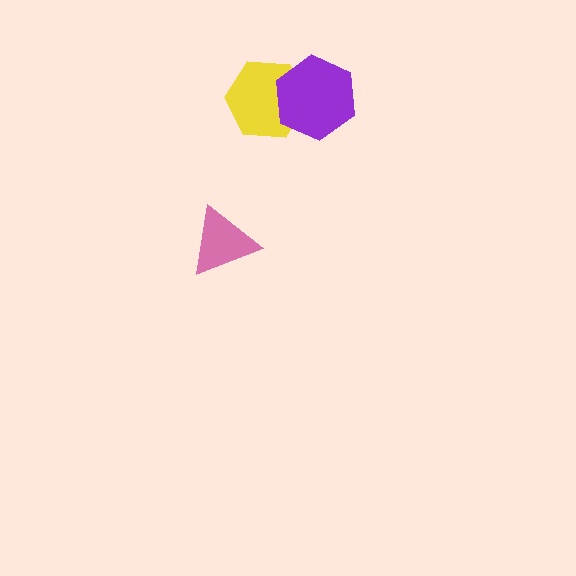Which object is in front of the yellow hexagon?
The purple hexagon is in front of the yellow hexagon.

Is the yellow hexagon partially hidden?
Yes, it is partially covered by another shape.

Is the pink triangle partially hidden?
No, no other shape covers it.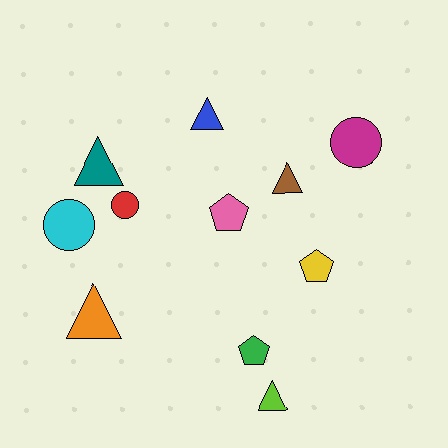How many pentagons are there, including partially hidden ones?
There are 3 pentagons.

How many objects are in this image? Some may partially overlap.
There are 11 objects.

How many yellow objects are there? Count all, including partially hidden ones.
There is 1 yellow object.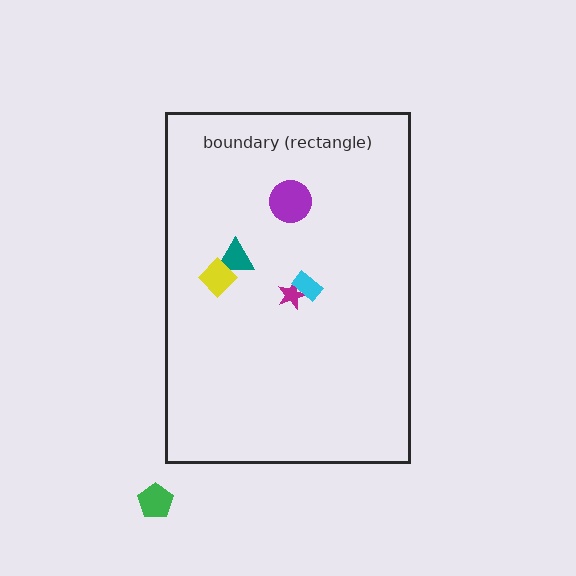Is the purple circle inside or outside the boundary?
Inside.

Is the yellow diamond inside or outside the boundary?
Inside.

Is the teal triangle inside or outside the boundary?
Inside.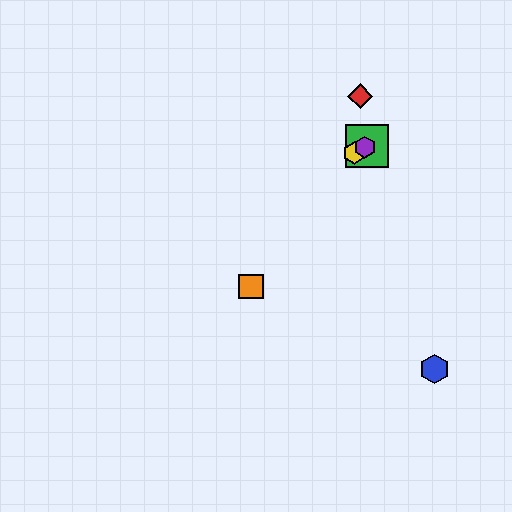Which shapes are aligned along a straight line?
The green square, the yellow hexagon, the purple hexagon are aligned along a straight line.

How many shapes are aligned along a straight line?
3 shapes (the green square, the yellow hexagon, the purple hexagon) are aligned along a straight line.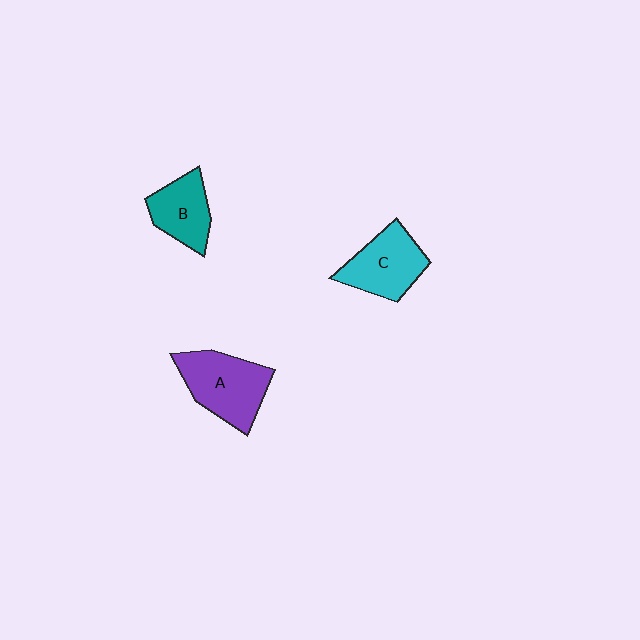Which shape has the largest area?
Shape A (purple).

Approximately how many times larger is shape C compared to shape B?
Approximately 1.2 times.